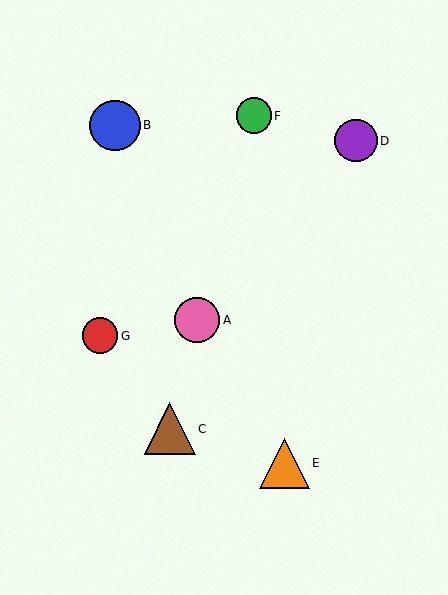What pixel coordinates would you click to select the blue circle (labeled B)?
Click at (115, 125) to select the blue circle B.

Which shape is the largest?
The brown triangle (labeled C) is the largest.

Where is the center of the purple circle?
The center of the purple circle is at (356, 141).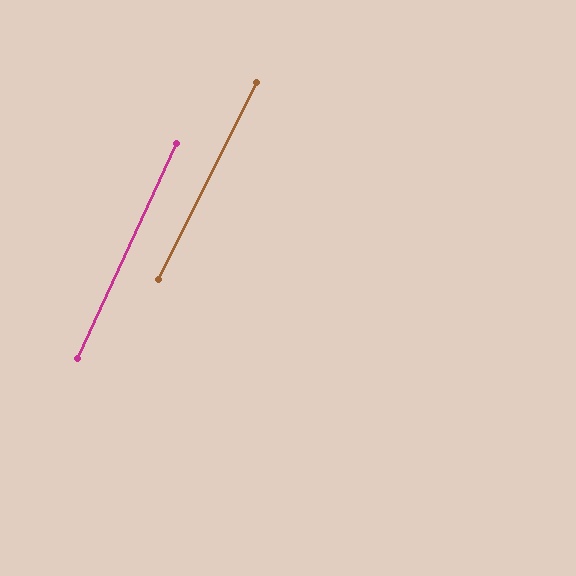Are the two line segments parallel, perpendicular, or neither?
Parallel — their directions differ by only 1.6°.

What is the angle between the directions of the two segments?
Approximately 2 degrees.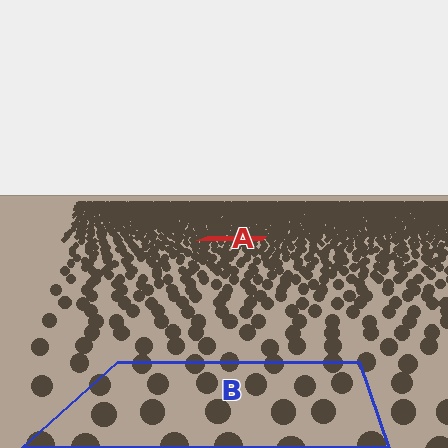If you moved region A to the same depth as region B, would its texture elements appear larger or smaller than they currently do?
They would appear larger. At a closer depth, the same texture elements are projected at a bigger on-screen size.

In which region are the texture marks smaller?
The texture marks are smaller in region A, because it is farther away.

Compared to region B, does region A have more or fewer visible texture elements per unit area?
Region A has more texture elements per unit area — they are packed more densely because it is farther away.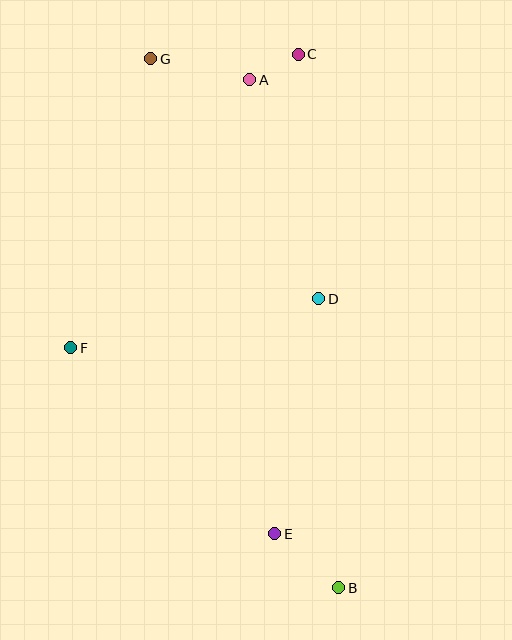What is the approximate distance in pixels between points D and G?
The distance between D and G is approximately 293 pixels.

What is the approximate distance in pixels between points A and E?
The distance between A and E is approximately 455 pixels.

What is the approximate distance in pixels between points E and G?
The distance between E and G is approximately 491 pixels.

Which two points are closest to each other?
Points A and C are closest to each other.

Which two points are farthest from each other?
Points B and G are farthest from each other.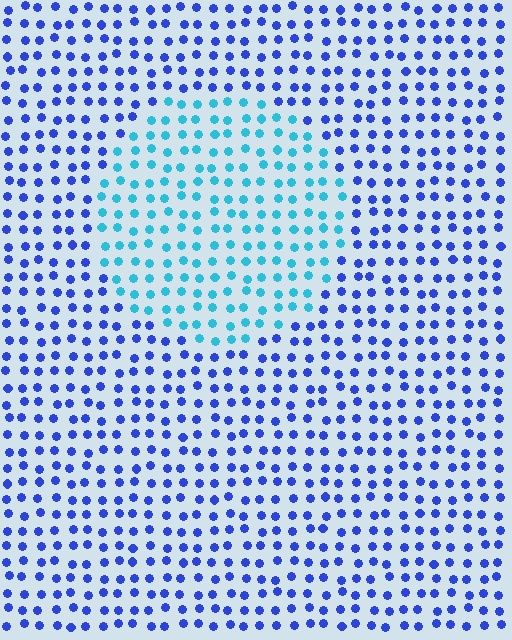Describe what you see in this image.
The image is filled with small blue elements in a uniform arrangement. A circle-shaped region is visible where the elements are tinted to a slightly different hue, forming a subtle color boundary.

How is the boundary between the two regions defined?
The boundary is defined purely by a slight shift in hue (about 43 degrees). Spacing, size, and orientation are identical on both sides.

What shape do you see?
I see a circle.